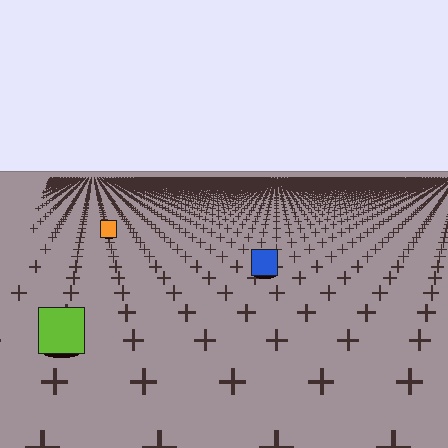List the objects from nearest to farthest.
From nearest to farthest: the lime square, the blue square, the orange square.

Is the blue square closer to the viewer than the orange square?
Yes. The blue square is closer — you can tell from the texture gradient: the ground texture is coarser near it.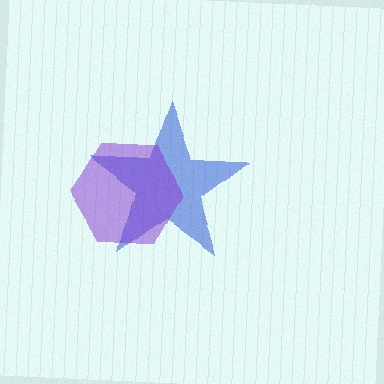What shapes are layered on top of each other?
The layered shapes are: a blue star, a purple hexagon.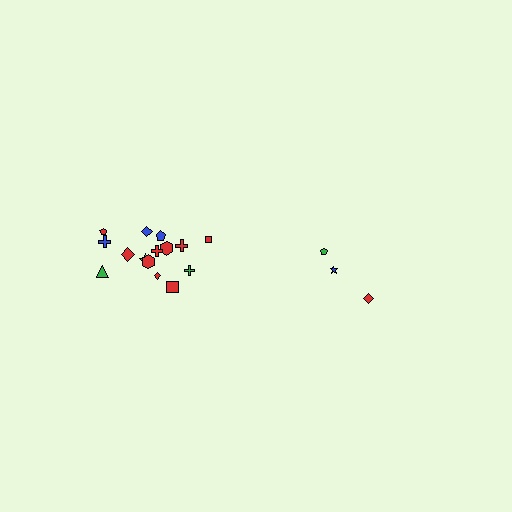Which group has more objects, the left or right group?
The left group.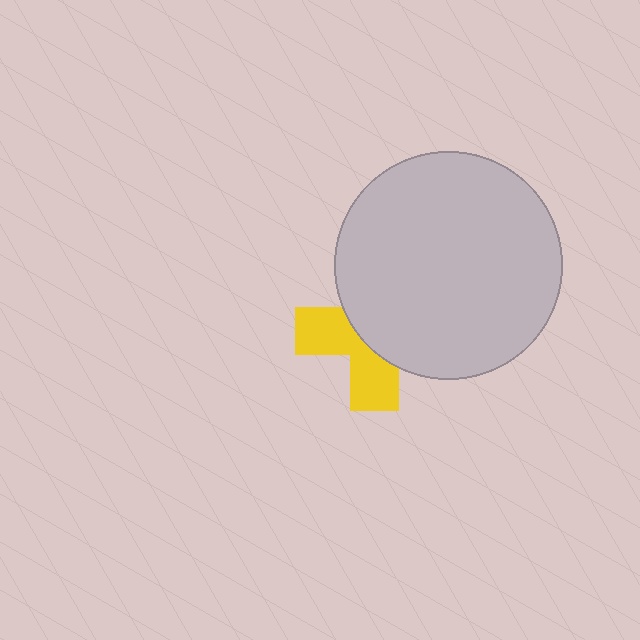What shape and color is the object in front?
The object in front is a light gray circle.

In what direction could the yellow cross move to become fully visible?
The yellow cross could move toward the lower-left. That would shift it out from behind the light gray circle entirely.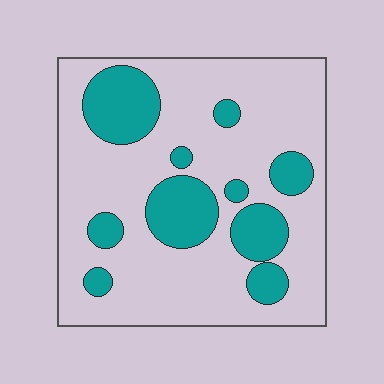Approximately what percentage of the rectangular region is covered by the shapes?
Approximately 25%.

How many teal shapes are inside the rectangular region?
10.